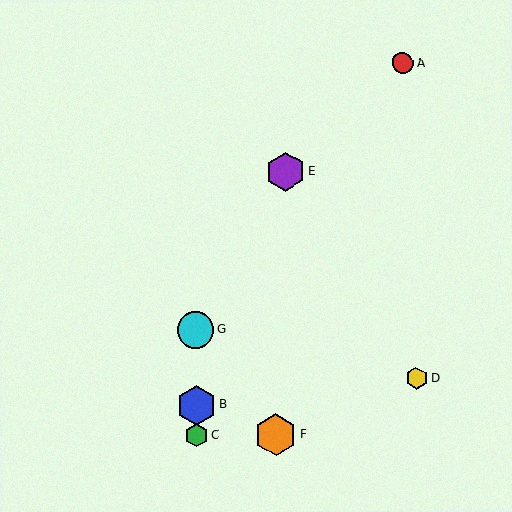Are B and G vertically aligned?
Yes, both are at x≈197.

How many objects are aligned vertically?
3 objects (B, C, G) are aligned vertically.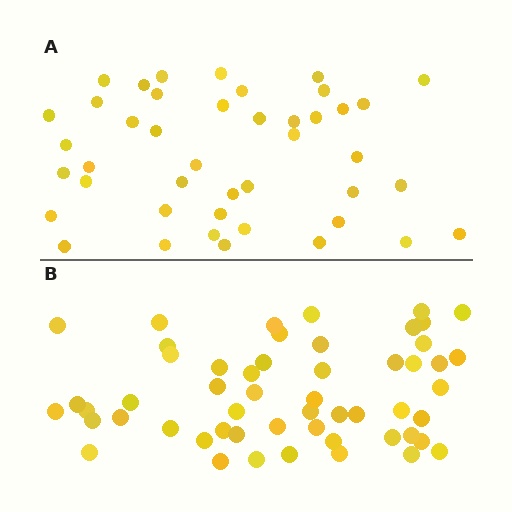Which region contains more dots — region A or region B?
Region B (the bottom region) has more dots.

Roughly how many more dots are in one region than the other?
Region B has roughly 12 or so more dots than region A.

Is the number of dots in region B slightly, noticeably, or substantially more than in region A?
Region B has noticeably more, but not dramatically so. The ratio is roughly 1.3 to 1.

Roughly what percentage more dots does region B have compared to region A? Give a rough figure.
About 25% more.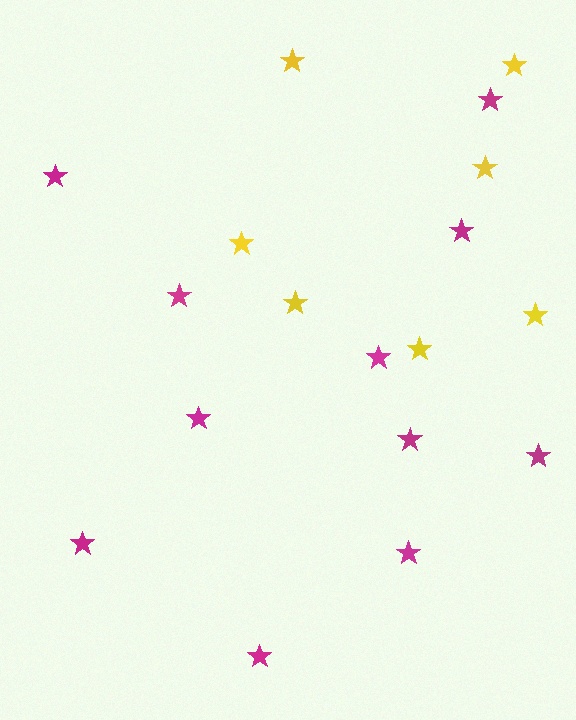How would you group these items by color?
There are 2 groups: one group of yellow stars (7) and one group of magenta stars (11).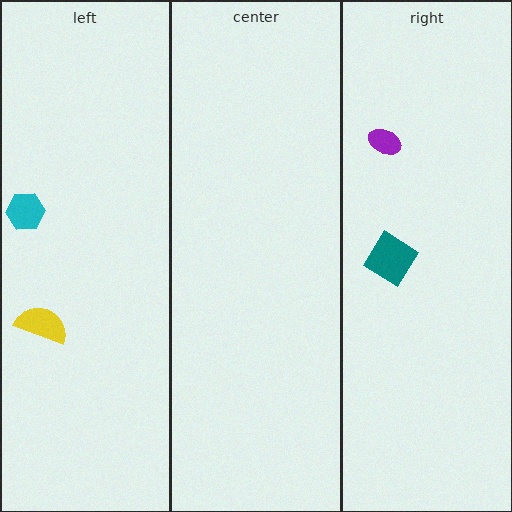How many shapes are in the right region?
2.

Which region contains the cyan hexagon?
The left region.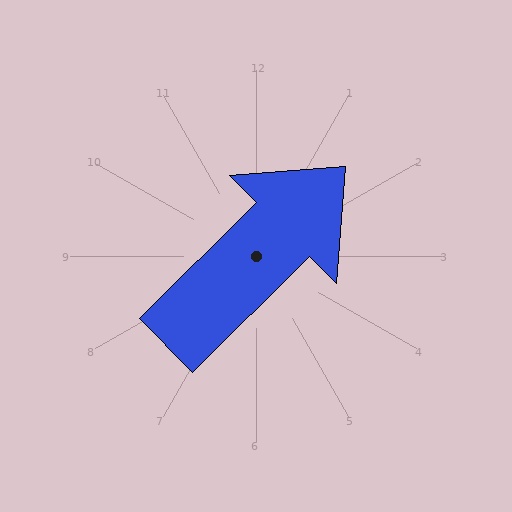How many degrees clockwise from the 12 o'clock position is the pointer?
Approximately 45 degrees.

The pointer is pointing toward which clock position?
Roughly 2 o'clock.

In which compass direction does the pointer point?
Northeast.